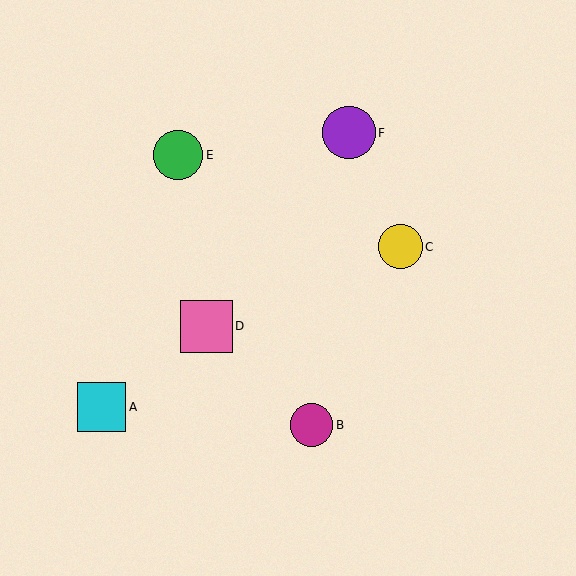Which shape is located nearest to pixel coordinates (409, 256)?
The yellow circle (labeled C) at (400, 247) is nearest to that location.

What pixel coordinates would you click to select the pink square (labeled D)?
Click at (206, 327) to select the pink square D.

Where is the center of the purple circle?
The center of the purple circle is at (349, 133).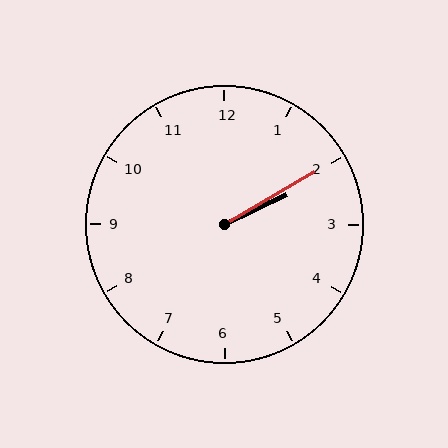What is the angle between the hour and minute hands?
Approximately 5 degrees.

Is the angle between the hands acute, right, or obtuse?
It is acute.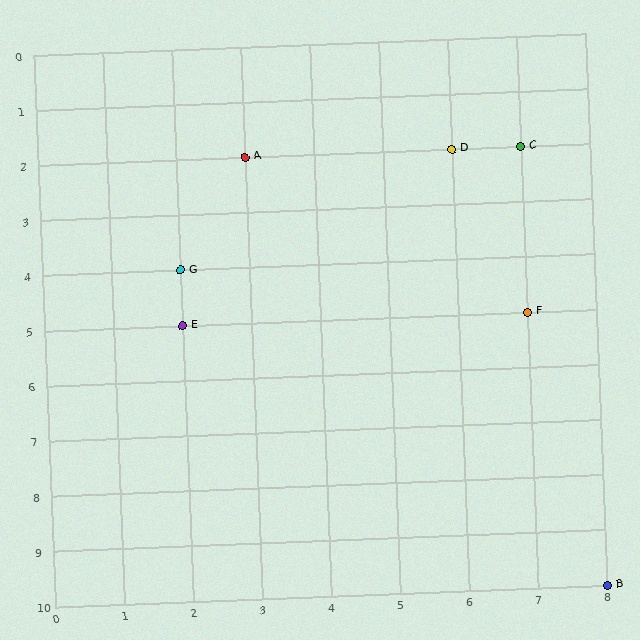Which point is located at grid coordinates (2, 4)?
Point G is at (2, 4).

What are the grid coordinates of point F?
Point F is at grid coordinates (7, 5).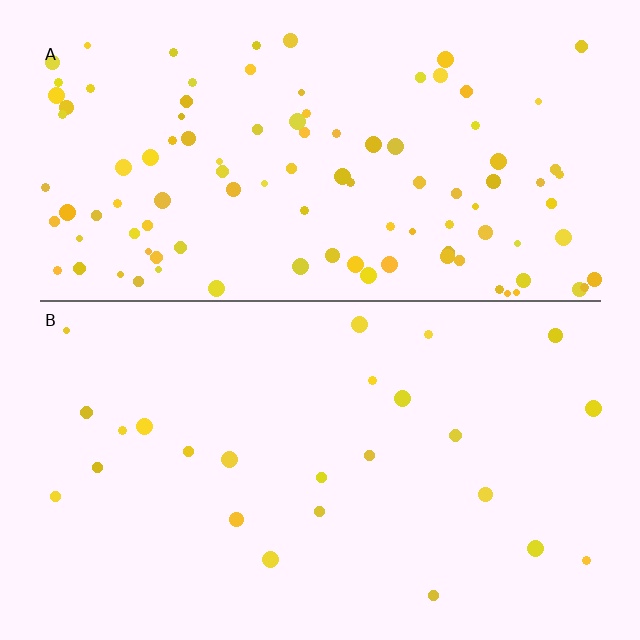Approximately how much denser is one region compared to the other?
Approximately 4.3× — region A over region B.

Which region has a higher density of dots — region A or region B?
A (the top).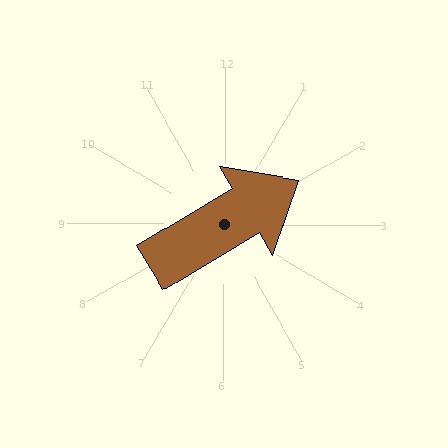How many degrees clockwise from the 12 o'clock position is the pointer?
Approximately 59 degrees.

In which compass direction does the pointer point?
Northeast.